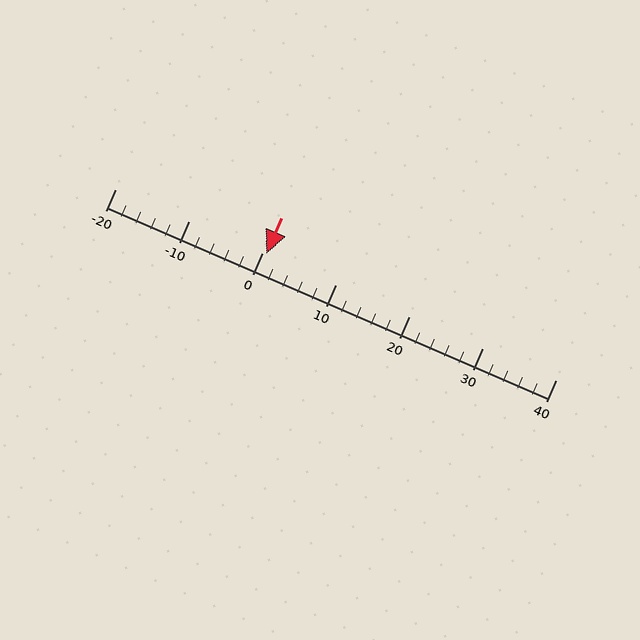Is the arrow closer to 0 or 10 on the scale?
The arrow is closer to 0.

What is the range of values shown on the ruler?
The ruler shows values from -20 to 40.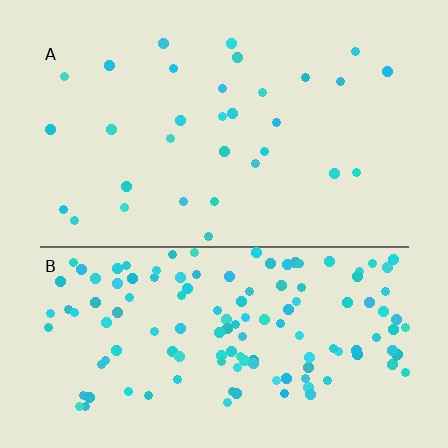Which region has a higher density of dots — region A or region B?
B (the bottom).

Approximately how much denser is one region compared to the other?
Approximately 4.3× — region B over region A.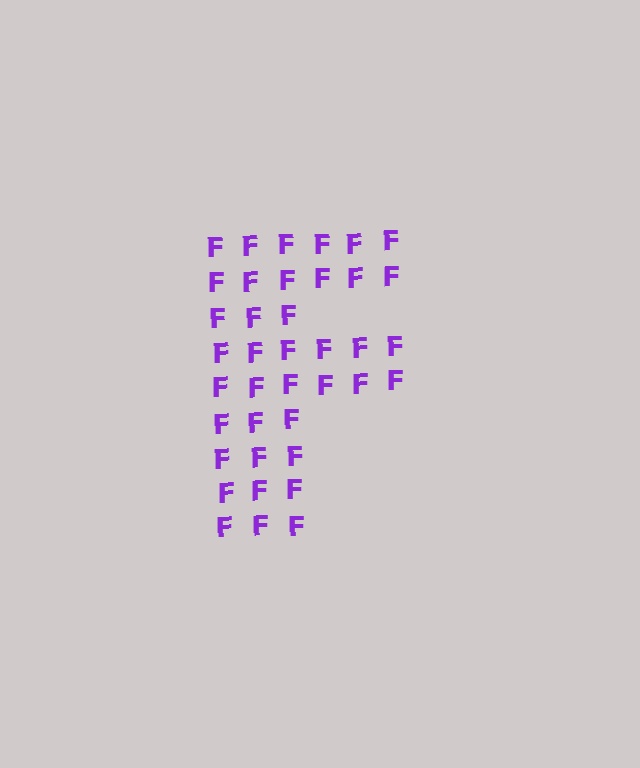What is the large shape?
The large shape is the letter F.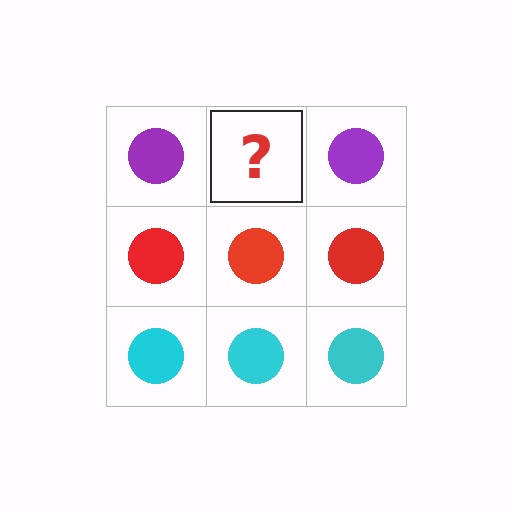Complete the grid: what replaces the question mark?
The question mark should be replaced with a purple circle.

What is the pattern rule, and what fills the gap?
The rule is that each row has a consistent color. The gap should be filled with a purple circle.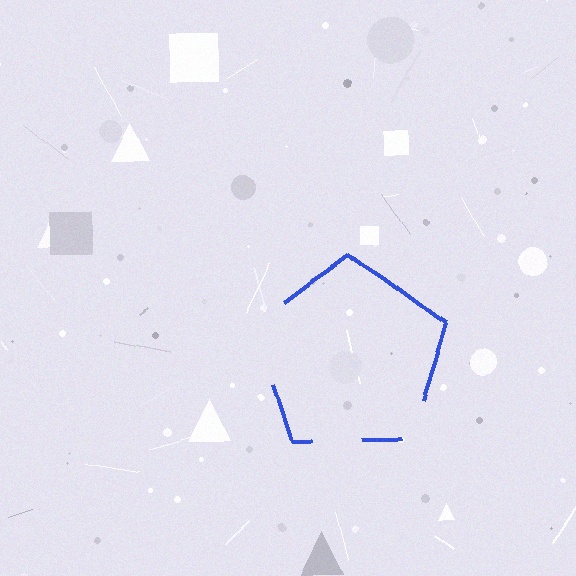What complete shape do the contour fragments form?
The contour fragments form a pentagon.